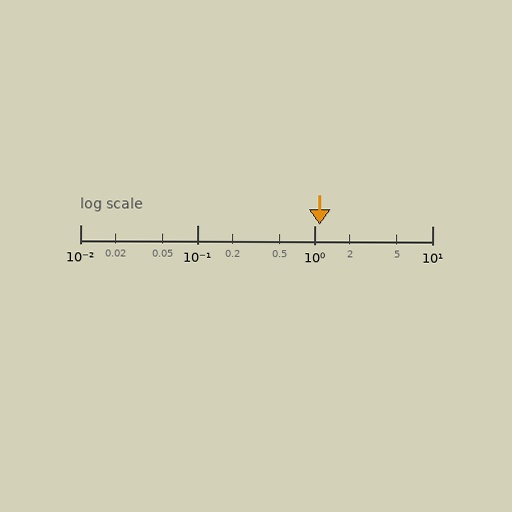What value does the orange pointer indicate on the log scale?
The pointer indicates approximately 1.1.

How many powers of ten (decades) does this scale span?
The scale spans 3 decades, from 0.01 to 10.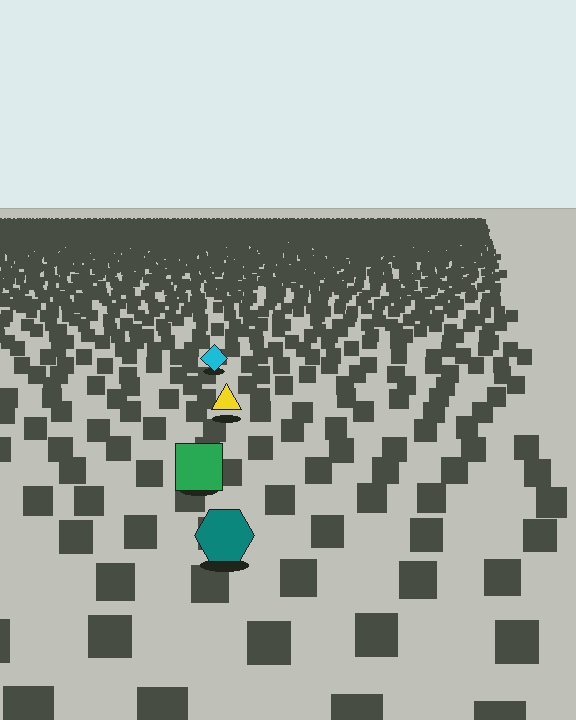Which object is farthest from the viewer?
The cyan diamond is farthest from the viewer. It appears smaller and the ground texture around it is denser.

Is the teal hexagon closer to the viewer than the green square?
Yes. The teal hexagon is closer — you can tell from the texture gradient: the ground texture is coarser near it.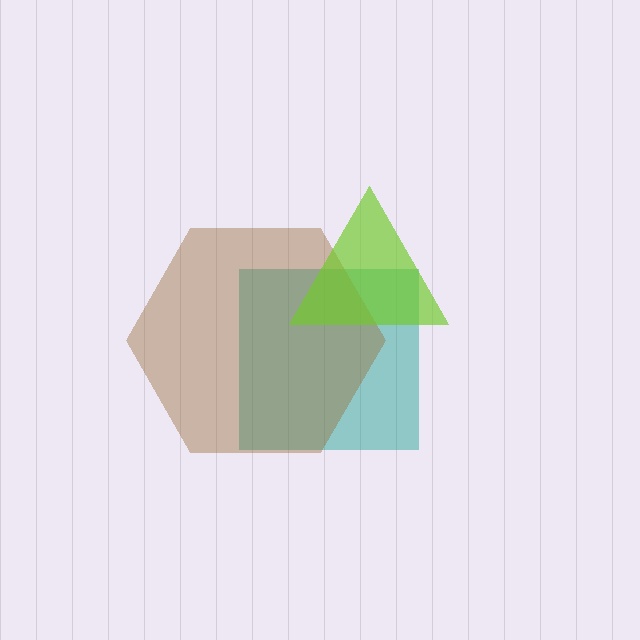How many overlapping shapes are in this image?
There are 3 overlapping shapes in the image.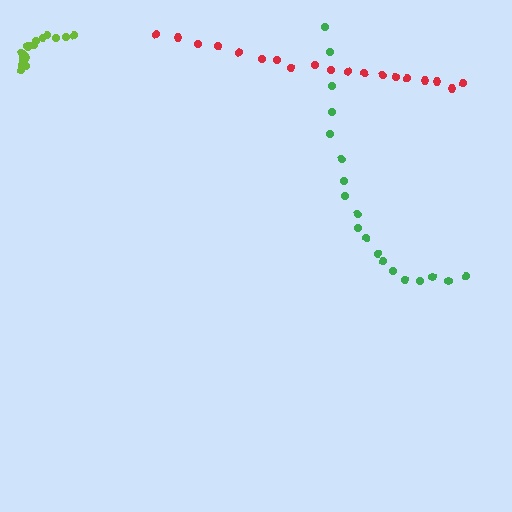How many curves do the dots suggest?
There are 3 distinct paths.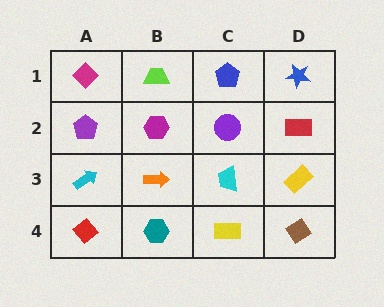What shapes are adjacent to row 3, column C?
A purple circle (row 2, column C), a yellow rectangle (row 4, column C), an orange arrow (row 3, column B), a yellow rectangle (row 3, column D).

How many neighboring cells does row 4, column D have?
2.